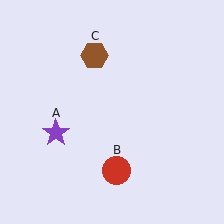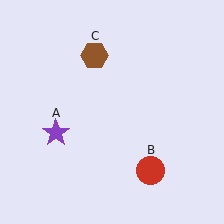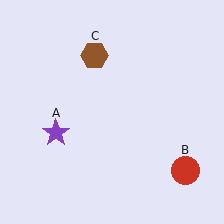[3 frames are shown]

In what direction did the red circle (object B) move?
The red circle (object B) moved right.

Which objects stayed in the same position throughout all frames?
Purple star (object A) and brown hexagon (object C) remained stationary.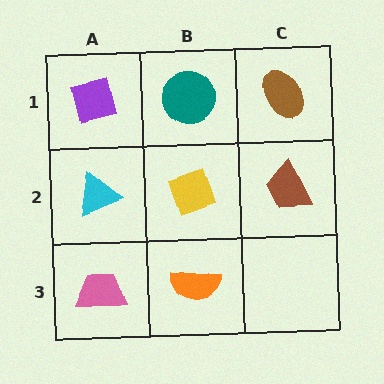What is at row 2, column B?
A yellow diamond.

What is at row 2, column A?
A cyan triangle.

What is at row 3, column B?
An orange semicircle.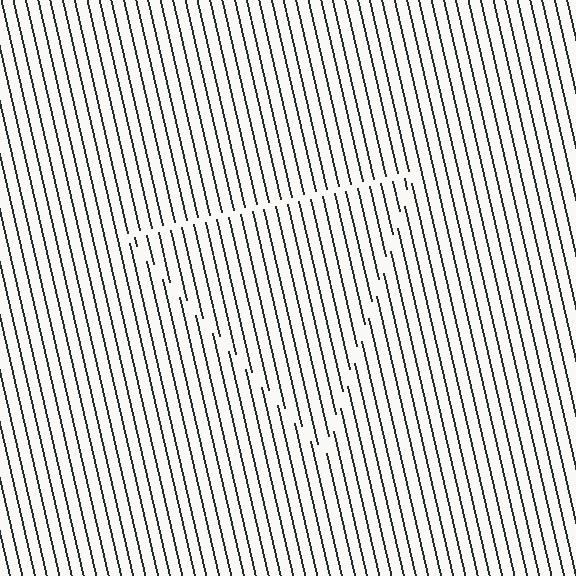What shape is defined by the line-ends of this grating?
An illusory triangle. The interior of the shape contains the same grating, shifted by half a period — the contour is defined by the phase discontinuity where line-ends from the inner and outer gratings abut.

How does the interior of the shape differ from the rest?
The interior of the shape contains the same grating, shifted by half a period — the contour is defined by the phase discontinuity where line-ends from the inner and outer gratings abut.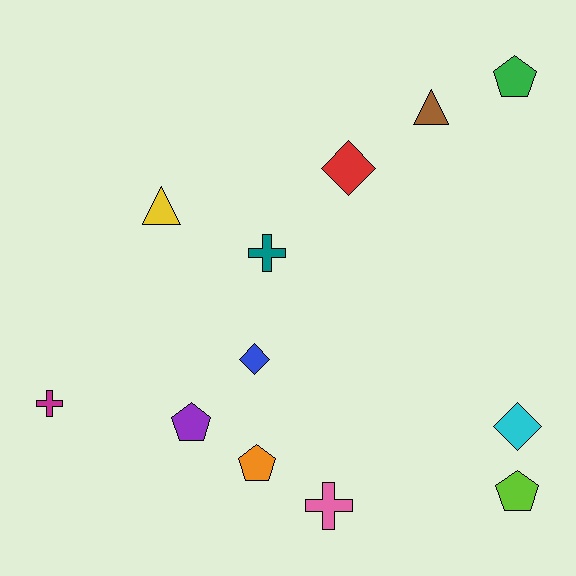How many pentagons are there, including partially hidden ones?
There are 4 pentagons.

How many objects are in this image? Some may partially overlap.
There are 12 objects.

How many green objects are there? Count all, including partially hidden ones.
There is 1 green object.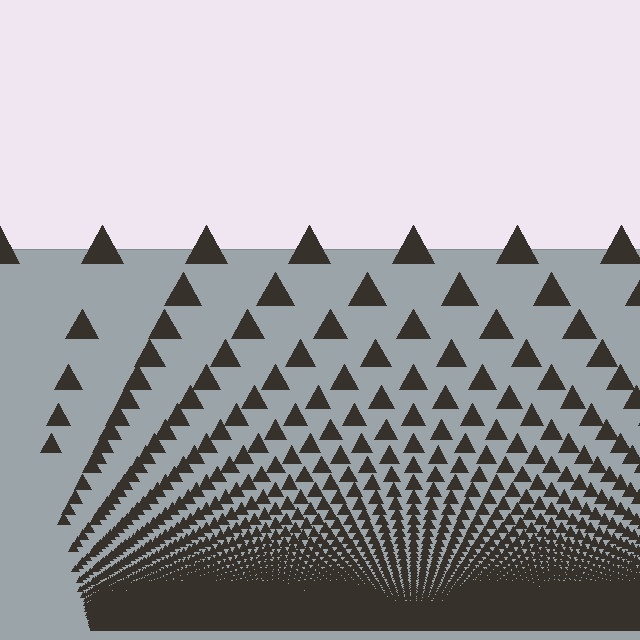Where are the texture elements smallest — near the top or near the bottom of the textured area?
Near the bottom.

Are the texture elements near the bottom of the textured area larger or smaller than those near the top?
Smaller. The gradient is inverted — elements near the bottom are smaller and denser.